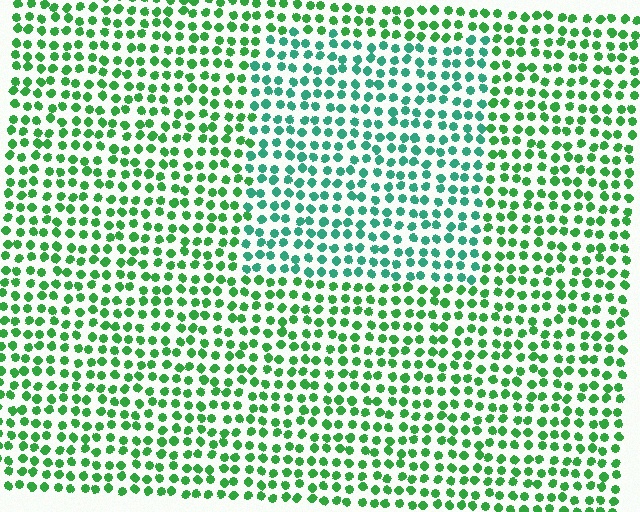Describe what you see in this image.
The image is filled with small green elements in a uniform arrangement. A rectangle-shaped region is visible where the elements are tinted to a slightly different hue, forming a subtle color boundary.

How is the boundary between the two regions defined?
The boundary is defined purely by a slight shift in hue (about 34 degrees). Spacing, size, and orientation are identical on both sides.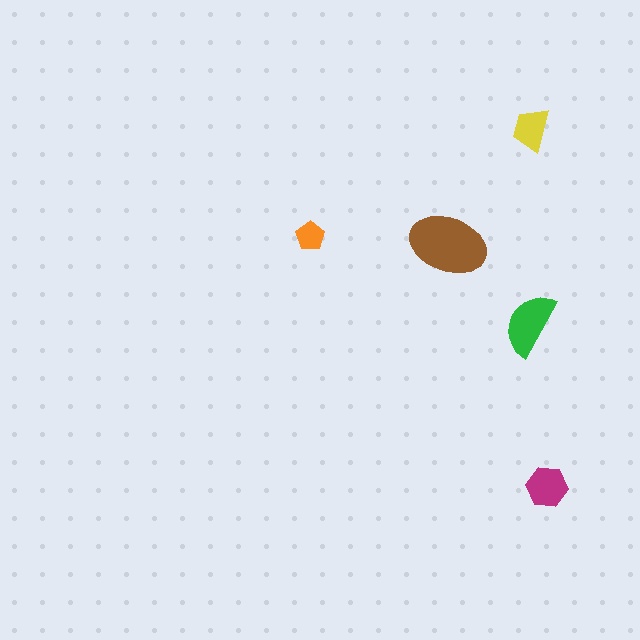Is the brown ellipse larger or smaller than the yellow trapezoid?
Larger.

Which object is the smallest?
The orange pentagon.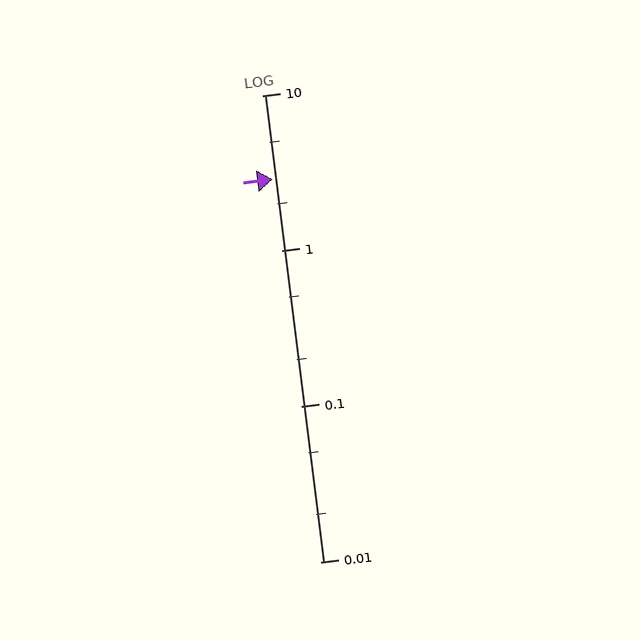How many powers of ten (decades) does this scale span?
The scale spans 3 decades, from 0.01 to 10.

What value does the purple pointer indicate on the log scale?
The pointer indicates approximately 2.9.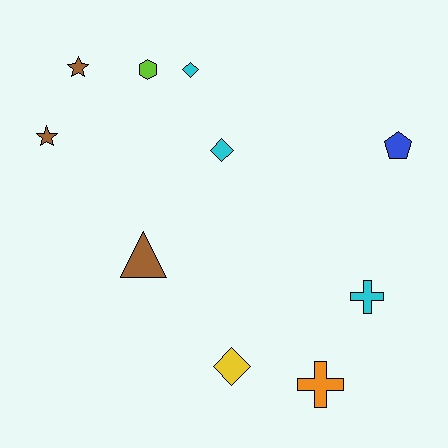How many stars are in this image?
There are 2 stars.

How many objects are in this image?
There are 10 objects.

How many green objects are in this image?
There are no green objects.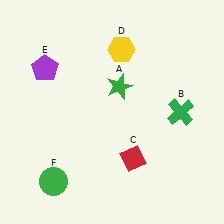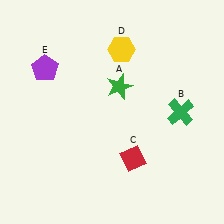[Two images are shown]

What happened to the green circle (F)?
The green circle (F) was removed in Image 2. It was in the bottom-left area of Image 1.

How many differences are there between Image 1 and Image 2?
There is 1 difference between the two images.